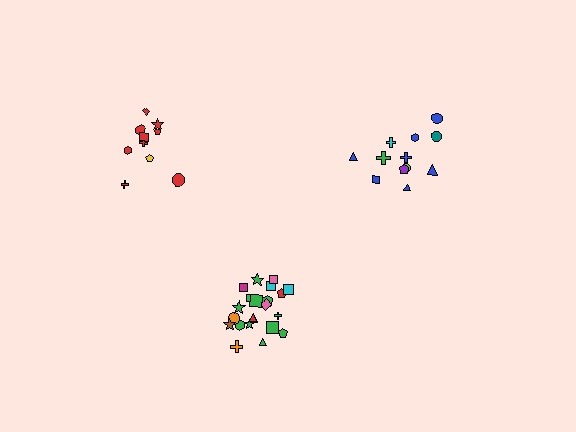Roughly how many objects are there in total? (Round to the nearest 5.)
Roughly 45 objects in total.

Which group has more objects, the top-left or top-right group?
The top-right group.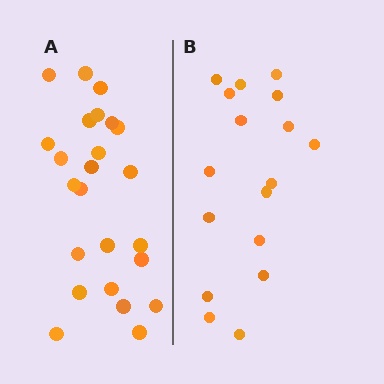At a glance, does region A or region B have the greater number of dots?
Region A (the left region) has more dots.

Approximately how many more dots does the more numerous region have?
Region A has roughly 8 or so more dots than region B.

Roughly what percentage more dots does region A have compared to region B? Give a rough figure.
About 40% more.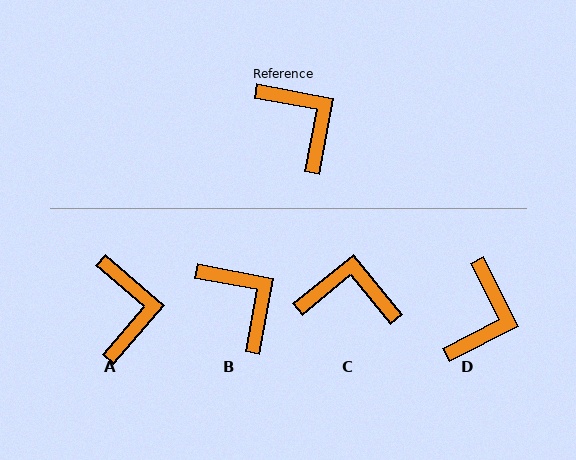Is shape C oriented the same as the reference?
No, it is off by about 50 degrees.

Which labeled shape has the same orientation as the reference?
B.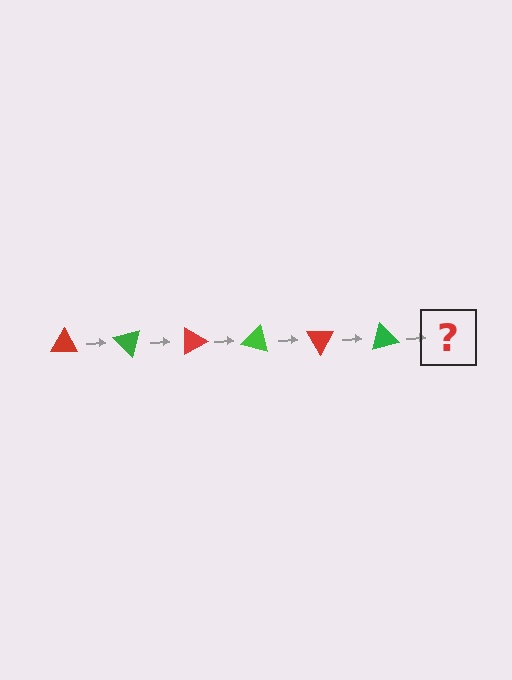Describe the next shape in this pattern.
It should be a red triangle, rotated 270 degrees from the start.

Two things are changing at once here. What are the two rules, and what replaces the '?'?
The two rules are that it rotates 45 degrees each step and the color cycles through red and green. The '?' should be a red triangle, rotated 270 degrees from the start.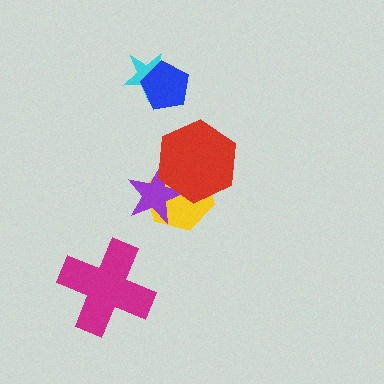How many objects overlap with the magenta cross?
0 objects overlap with the magenta cross.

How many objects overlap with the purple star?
2 objects overlap with the purple star.